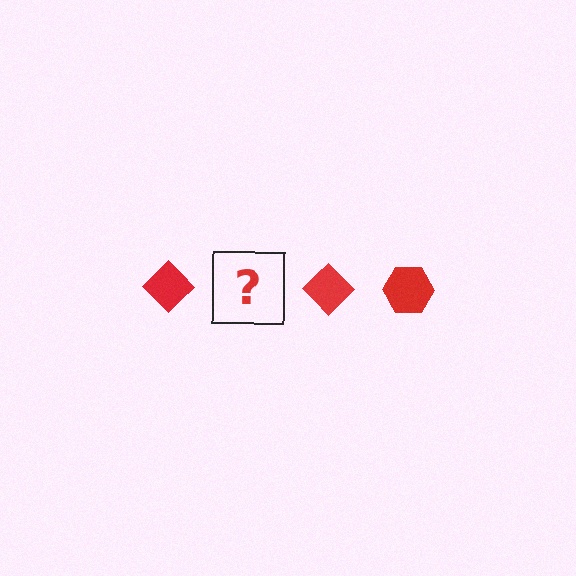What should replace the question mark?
The question mark should be replaced with a red hexagon.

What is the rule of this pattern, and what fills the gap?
The rule is that the pattern cycles through diamond, hexagon shapes in red. The gap should be filled with a red hexagon.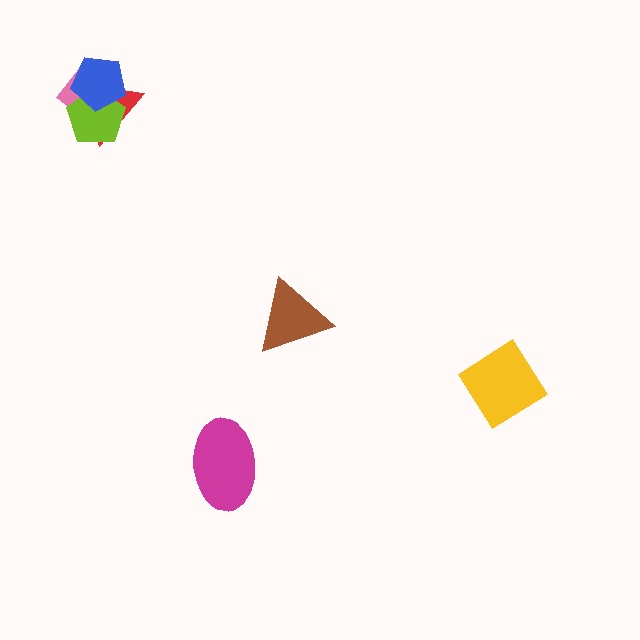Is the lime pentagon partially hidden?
Yes, it is partially covered by another shape.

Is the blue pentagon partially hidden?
No, no other shape covers it.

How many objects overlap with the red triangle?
3 objects overlap with the red triangle.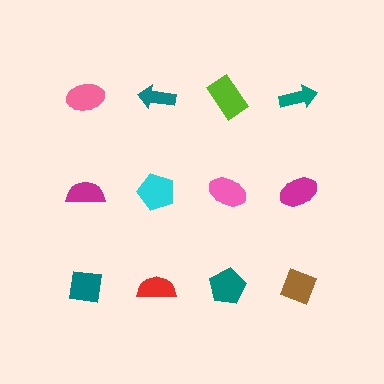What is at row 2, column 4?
A magenta ellipse.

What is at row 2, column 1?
A magenta semicircle.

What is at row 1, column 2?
A teal arrow.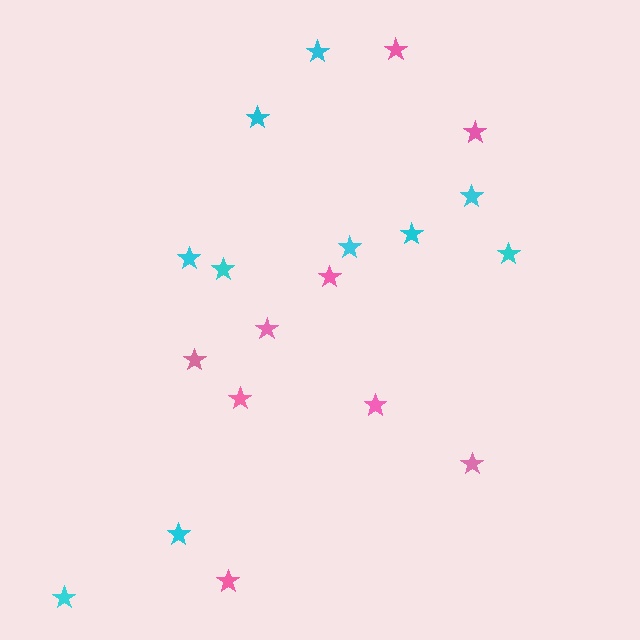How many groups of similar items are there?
There are 2 groups: one group of pink stars (9) and one group of cyan stars (10).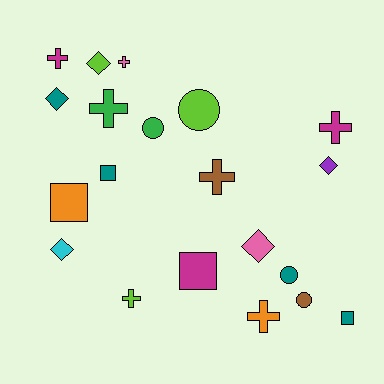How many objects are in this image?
There are 20 objects.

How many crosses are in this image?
There are 7 crosses.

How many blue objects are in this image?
There are no blue objects.